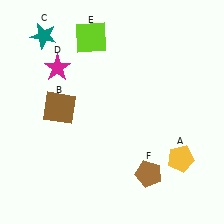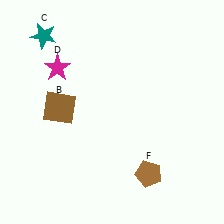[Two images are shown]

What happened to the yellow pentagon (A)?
The yellow pentagon (A) was removed in Image 2. It was in the bottom-right area of Image 1.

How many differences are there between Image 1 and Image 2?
There are 2 differences between the two images.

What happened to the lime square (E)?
The lime square (E) was removed in Image 2. It was in the top-left area of Image 1.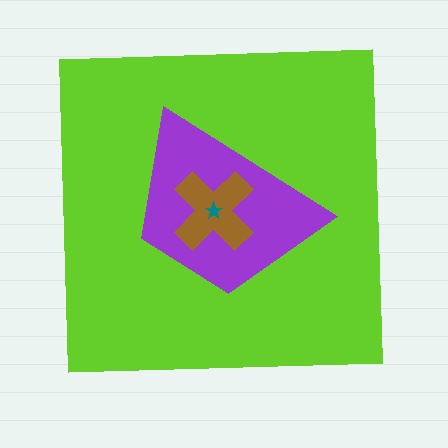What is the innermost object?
The teal star.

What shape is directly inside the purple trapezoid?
The brown cross.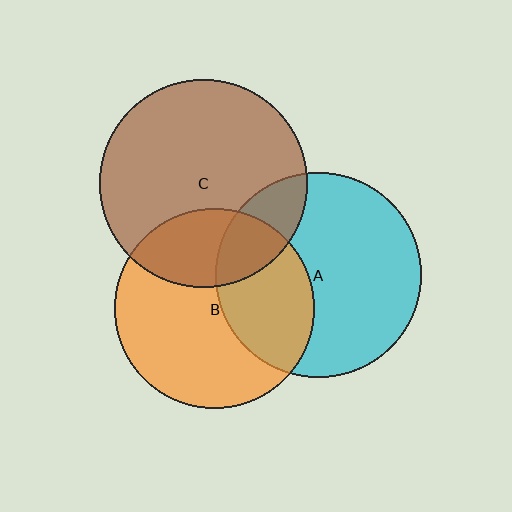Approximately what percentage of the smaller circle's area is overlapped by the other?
Approximately 30%.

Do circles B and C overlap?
Yes.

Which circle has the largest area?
Circle C (brown).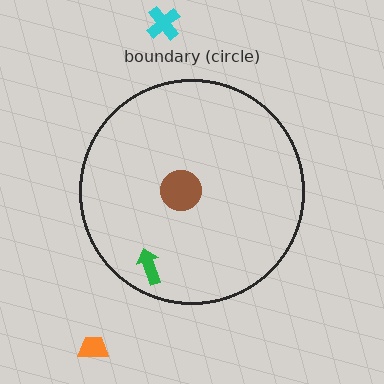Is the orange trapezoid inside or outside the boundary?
Outside.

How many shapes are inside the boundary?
2 inside, 2 outside.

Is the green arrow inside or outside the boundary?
Inside.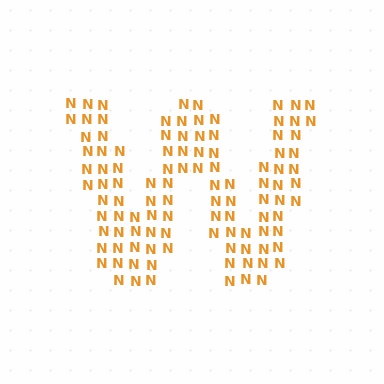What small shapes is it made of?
It is made of small letter N's.